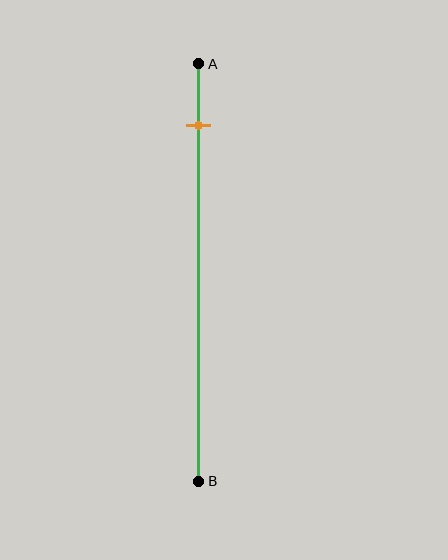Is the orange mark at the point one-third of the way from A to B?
No, the mark is at about 15% from A, not at the 33% one-third point.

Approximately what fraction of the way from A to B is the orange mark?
The orange mark is approximately 15% of the way from A to B.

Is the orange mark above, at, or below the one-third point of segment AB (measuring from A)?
The orange mark is above the one-third point of segment AB.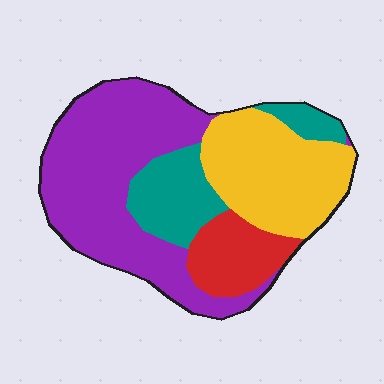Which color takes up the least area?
Red, at roughly 10%.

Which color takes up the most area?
Purple, at roughly 45%.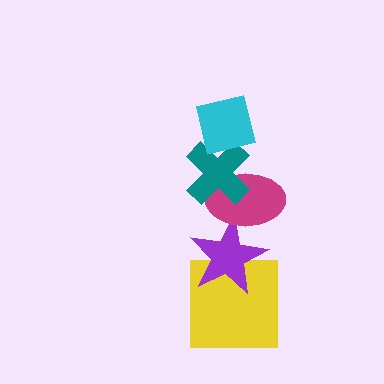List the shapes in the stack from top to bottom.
From top to bottom: the cyan square, the teal cross, the magenta ellipse, the purple star, the yellow square.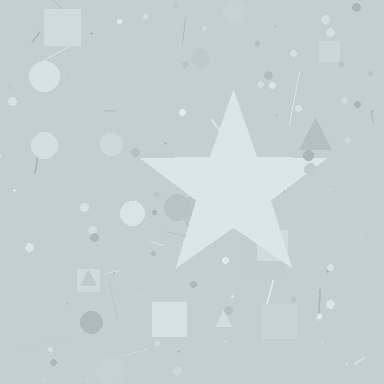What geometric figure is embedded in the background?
A star is embedded in the background.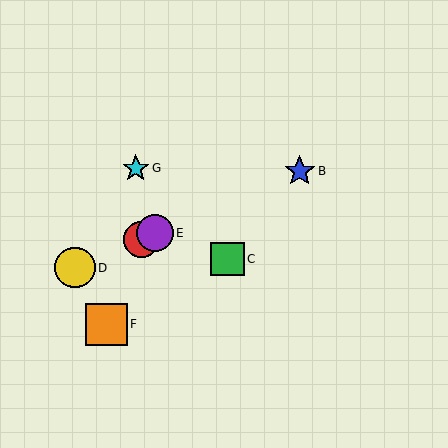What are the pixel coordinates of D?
Object D is at (75, 268).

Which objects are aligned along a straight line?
Objects A, B, D, E are aligned along a straight line.